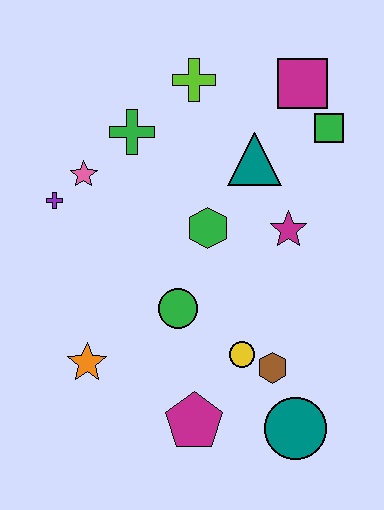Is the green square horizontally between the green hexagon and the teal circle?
No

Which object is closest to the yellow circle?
The brown hexagon is closest to the yellow circle.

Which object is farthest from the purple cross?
The teal circle is farthest from the purple cross.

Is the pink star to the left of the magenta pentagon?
Yes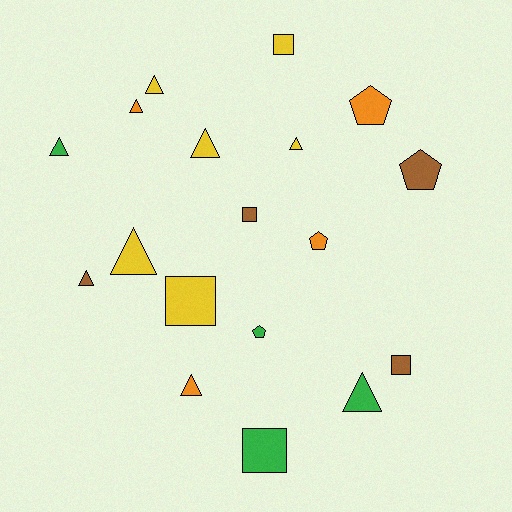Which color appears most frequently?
Yellow, with 6 objects.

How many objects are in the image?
There are 18 objects.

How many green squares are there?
There is 1 green square.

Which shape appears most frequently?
Triangle, with 9 objects.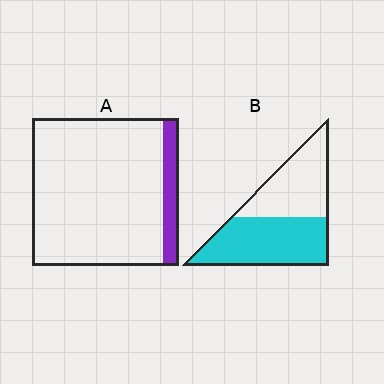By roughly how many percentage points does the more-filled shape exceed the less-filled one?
By roughly 45 percentage points (B over A).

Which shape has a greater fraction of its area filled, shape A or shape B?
Shape B.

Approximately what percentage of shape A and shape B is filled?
A is approximately 10% and B is approximately 55%.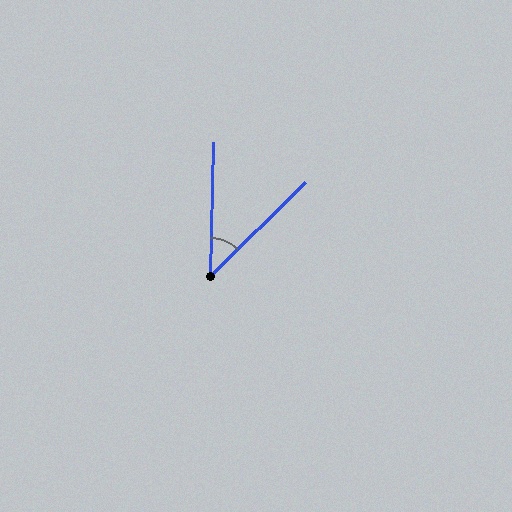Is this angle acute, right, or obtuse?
It is acute.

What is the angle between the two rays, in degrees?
Approximately 44 degrees.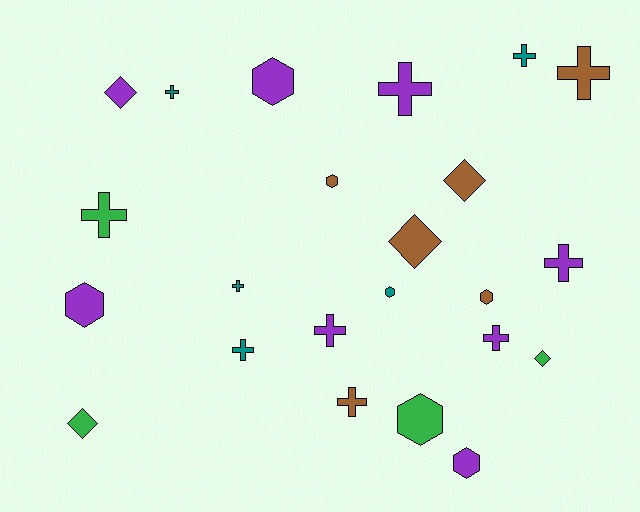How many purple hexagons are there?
There are 3 purple hexagons.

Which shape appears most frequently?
Cross, with 11 objects.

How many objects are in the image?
There are 23 objects.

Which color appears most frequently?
Purple, with 8 objects.